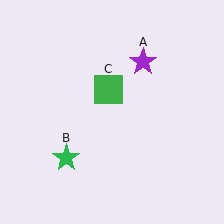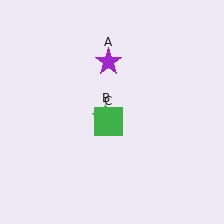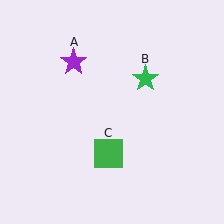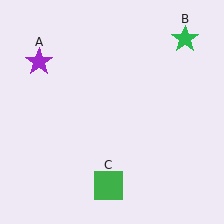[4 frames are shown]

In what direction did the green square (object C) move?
The green square (object C) moved down.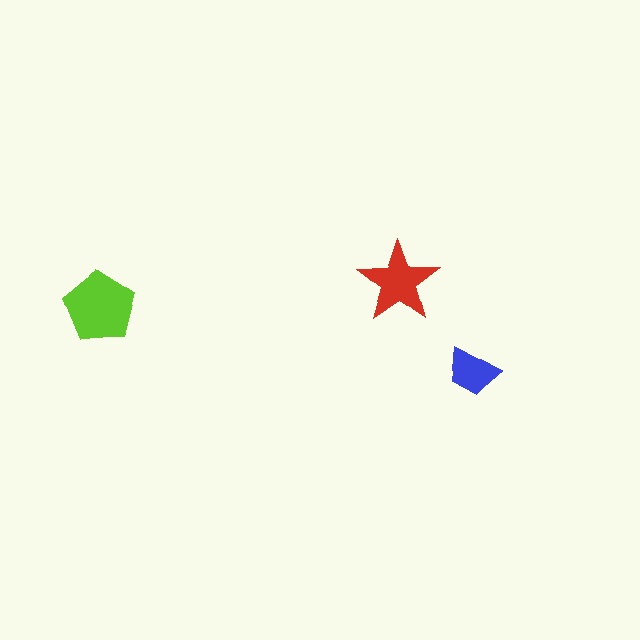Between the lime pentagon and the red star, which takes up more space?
The lime pentagon.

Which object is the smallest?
The blue trapezoid.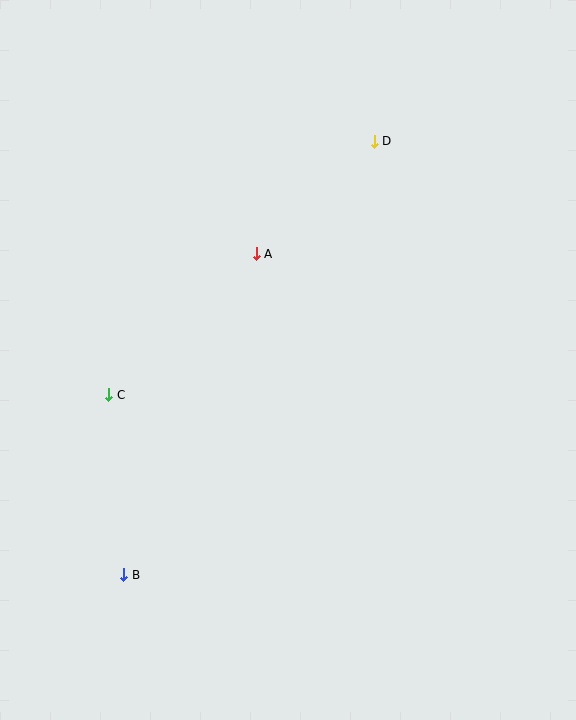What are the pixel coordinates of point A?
Point A is at (256, 254).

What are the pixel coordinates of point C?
Point C is at (109, 395).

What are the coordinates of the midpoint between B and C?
The midpoint between B and C is at (116, 485).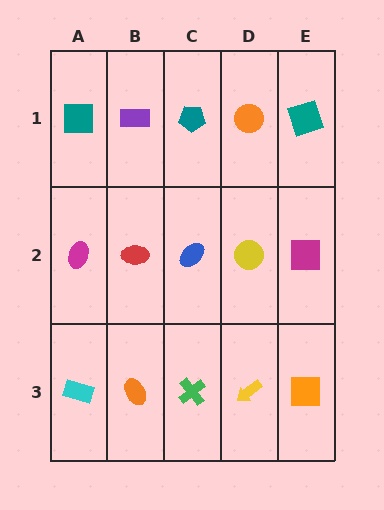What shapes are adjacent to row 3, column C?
A blue ellipse (row 2, column C), an orange ellipse (row 3, column B), a yellow arrow (row 3, column D).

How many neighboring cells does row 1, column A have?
2.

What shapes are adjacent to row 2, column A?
A teal square (row 1, column A), a cyan rectangle (row 3, column A), a red ellipse (row 2, column B).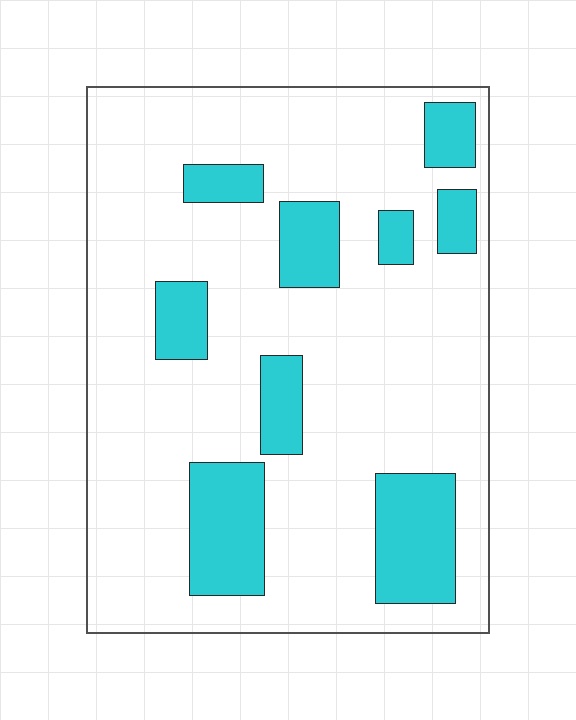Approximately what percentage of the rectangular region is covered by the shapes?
Approximately 20%.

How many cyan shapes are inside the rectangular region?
9.